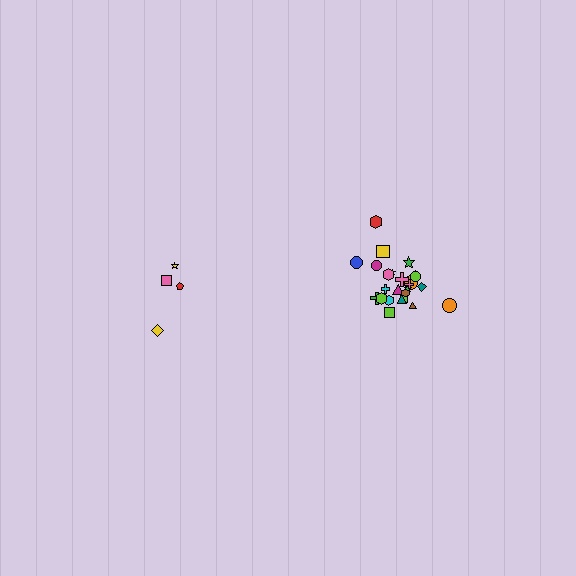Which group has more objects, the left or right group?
The right group.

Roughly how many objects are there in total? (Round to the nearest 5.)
Roughly 30 objects in total.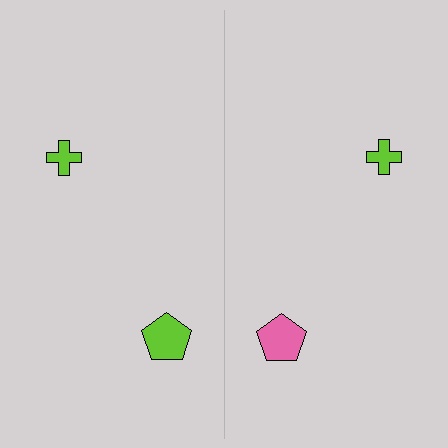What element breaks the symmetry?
The pink pentagon on the right side breaks the symmetry — its mirror counterpart is lime.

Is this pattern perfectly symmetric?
No, the pattern is not perfectly symmetric. The pink pentagon on the right side breaks the symmetry — its mirror counterpart is lime.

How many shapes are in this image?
There are 4 shapes in this image.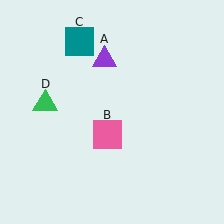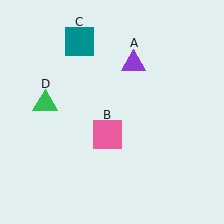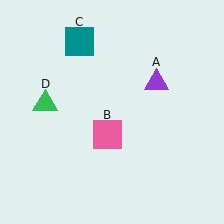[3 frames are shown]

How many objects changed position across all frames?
1 object changed position: purple triangle (object A).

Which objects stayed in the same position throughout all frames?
Pink square (object B) and teal square (object C) and green triangle (object D) remained stationary.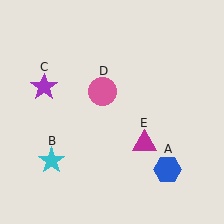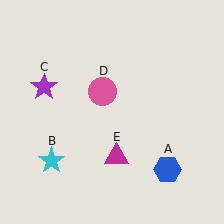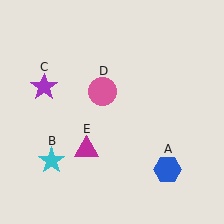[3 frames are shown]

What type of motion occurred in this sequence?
The magenta triangle (object E) rotated clockwise around the center of the scene.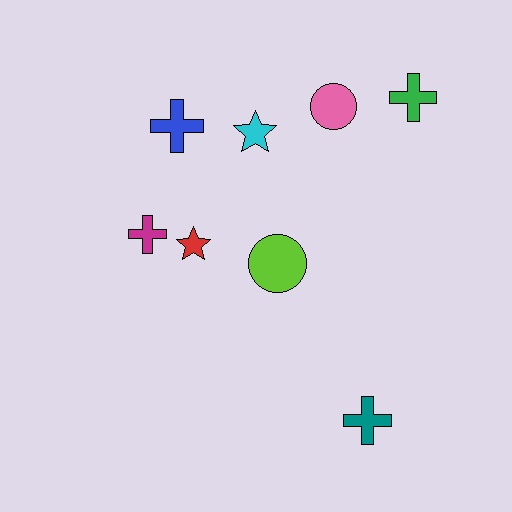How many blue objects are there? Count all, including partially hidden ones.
There is 1 blue object.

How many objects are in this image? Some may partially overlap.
There are 8 objects.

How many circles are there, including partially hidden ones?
There are 2 circles.